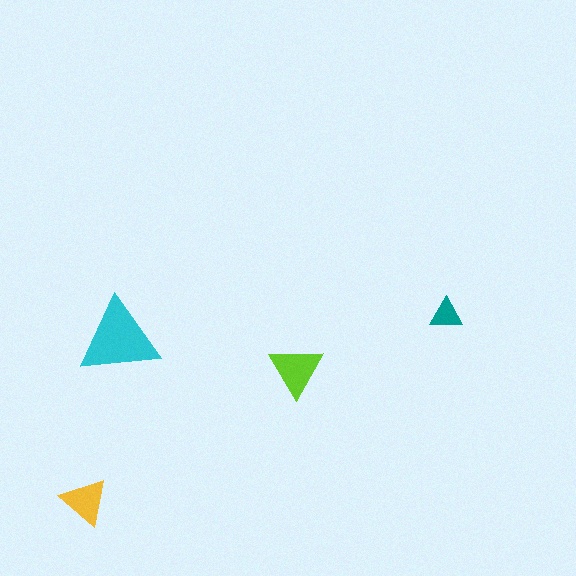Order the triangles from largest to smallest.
the cyan one, the lime one, the yellow one, the teal one.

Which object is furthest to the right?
The teal triangle is rightmost.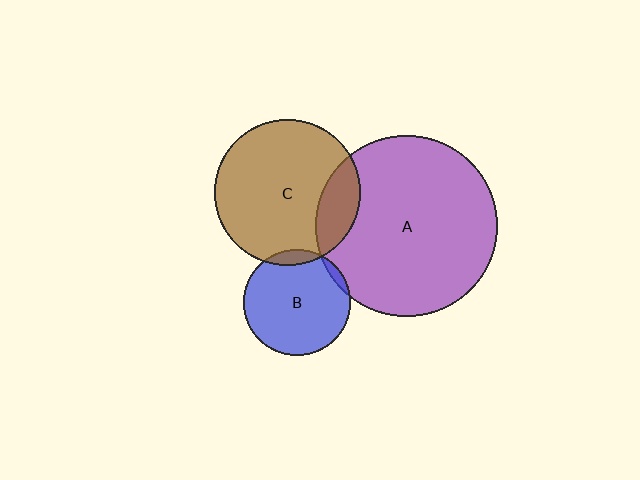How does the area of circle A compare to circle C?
Approximately 1.5 times.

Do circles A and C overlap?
Yes.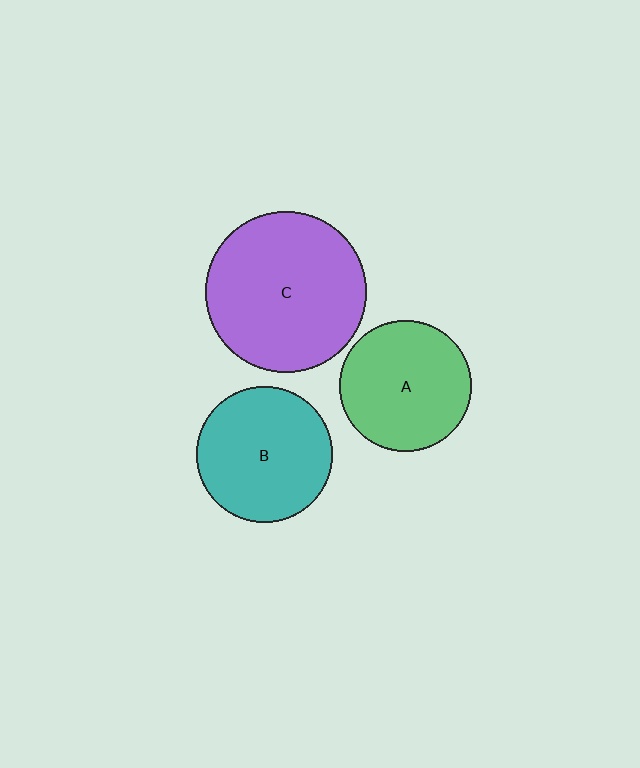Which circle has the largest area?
Circle C (purple).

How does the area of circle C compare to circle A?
Approximately 1.5 times.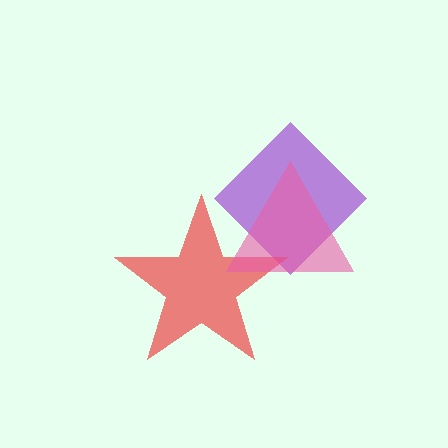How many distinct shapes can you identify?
There are 3 distinct shapes: a purple diamond, a red star, a pink triangle.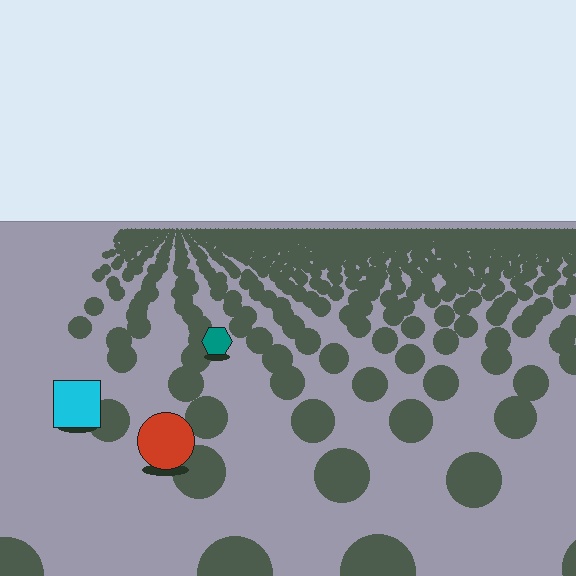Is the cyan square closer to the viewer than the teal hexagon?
Yes. The cyan square is closer — you can tell from the texture gradient: the ground texture is coarser near it.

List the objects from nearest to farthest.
From nearest to farthest: the red circle, the cyan square, the teal hexagon.